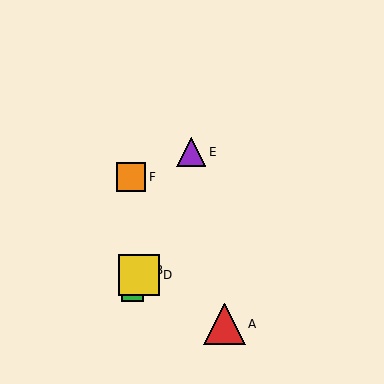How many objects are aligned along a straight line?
4 objects (B, C, D, E) are aligned along a straight line.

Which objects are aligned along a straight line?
Objects B, C, D, E are aligned along a straight line.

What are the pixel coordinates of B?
Object B is at (141, 270).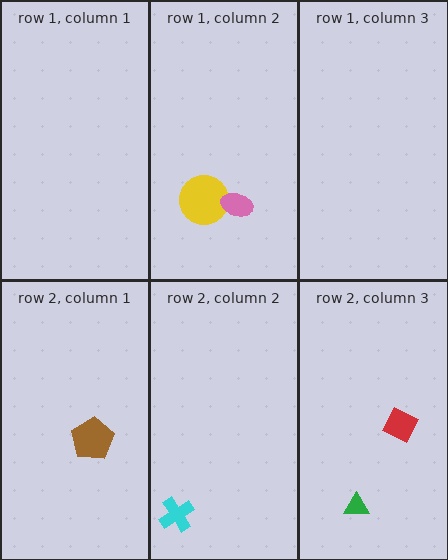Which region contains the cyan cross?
The row 2, column 2 region.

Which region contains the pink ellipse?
The row 1, column 2 region.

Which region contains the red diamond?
The row 2, column 3 region.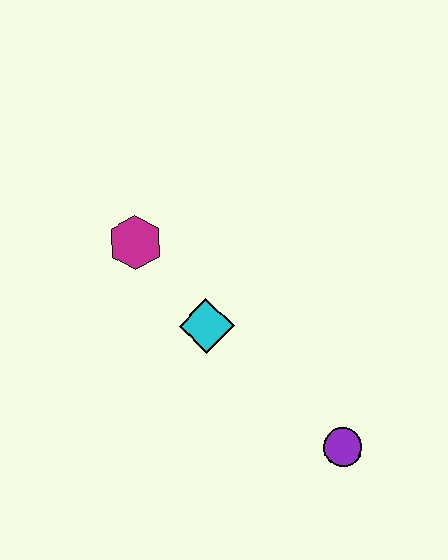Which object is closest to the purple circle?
The cyan diamond is closest to the purple circle.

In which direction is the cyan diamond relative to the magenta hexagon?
The cyan diamond is below the magenta hexagon.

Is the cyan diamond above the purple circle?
Yes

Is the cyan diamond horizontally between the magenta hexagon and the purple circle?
Yes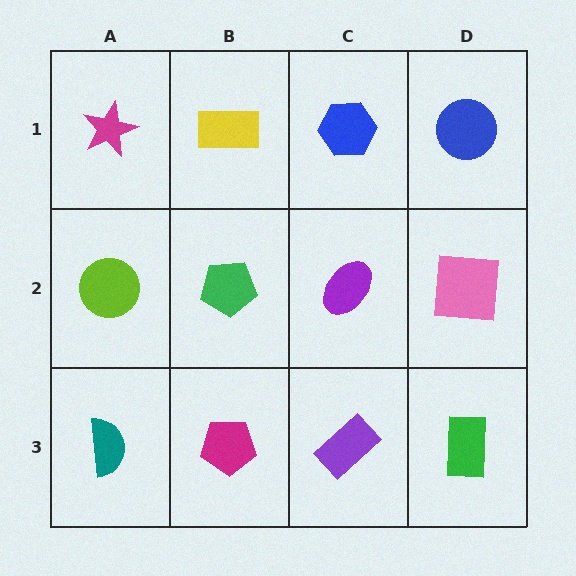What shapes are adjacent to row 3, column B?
A green pentagon (row 2, column B), a teal semicircle (row 3, column A), a purple rectangle (row 3, column C).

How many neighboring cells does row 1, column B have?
3.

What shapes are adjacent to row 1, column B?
A green pentagon (row 2, column B), a magenta star (row 1, column A), a blue hexagon (row 1, column C).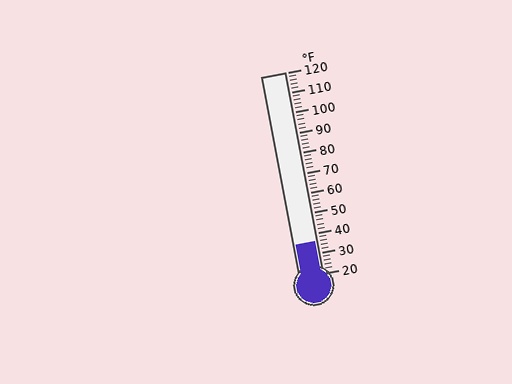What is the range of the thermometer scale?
The thermometer scale ranges from 20°F to 120°F.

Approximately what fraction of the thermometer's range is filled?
The thermometer is filled to approximately 15% of its range.